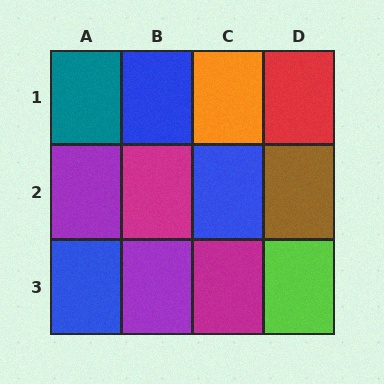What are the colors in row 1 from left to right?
Teal, blue, orange, red.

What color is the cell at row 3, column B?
Purple.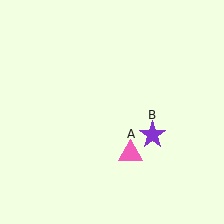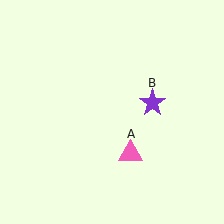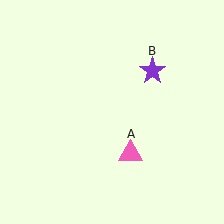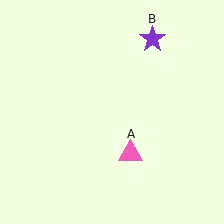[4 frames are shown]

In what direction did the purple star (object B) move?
The purple star (object B) moved up.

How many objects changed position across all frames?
1 object changed position: purple star (object B).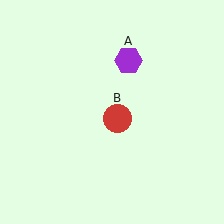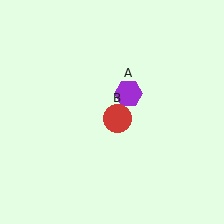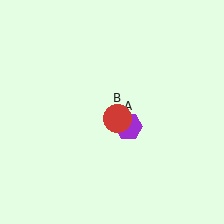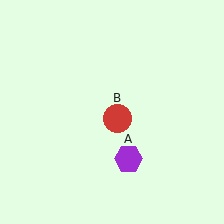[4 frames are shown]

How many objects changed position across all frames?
1 object changed position: purple hexagon (object A).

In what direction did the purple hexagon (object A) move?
The purple hexagon (object A) moved down.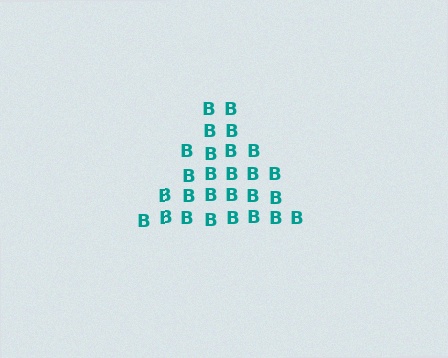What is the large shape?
The large shape is a triangle.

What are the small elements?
The small elements are letter B's.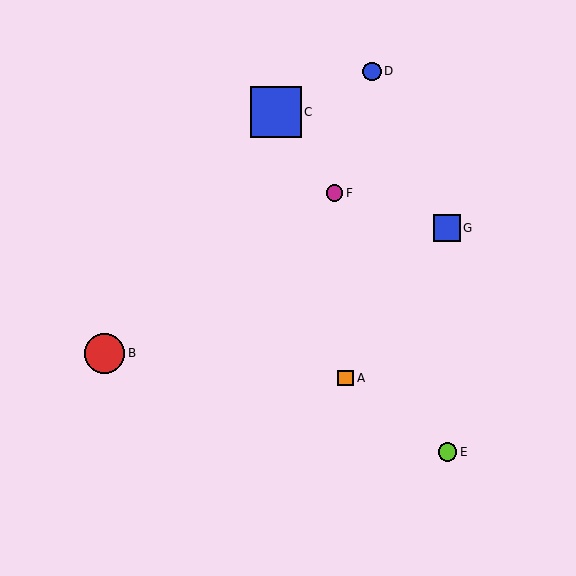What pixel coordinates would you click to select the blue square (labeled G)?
Click at (447, 228) to select the blue square G.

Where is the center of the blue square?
The center of the blue square is at (276, 112).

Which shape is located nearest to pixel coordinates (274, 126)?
The blue square (labeled C) at (276, 112) is nearest to that location.